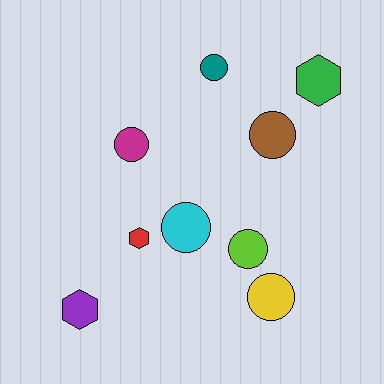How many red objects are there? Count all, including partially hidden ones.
There is 1 red object.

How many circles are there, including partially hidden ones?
There are 6 circles.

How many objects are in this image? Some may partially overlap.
There are 9 objects.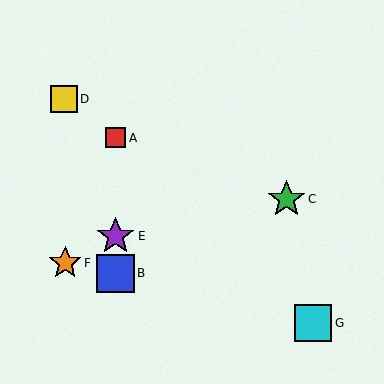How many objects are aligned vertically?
3 objects (A, B, E) are aligned vertically.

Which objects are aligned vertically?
Objects A, B, E are aligned vertically.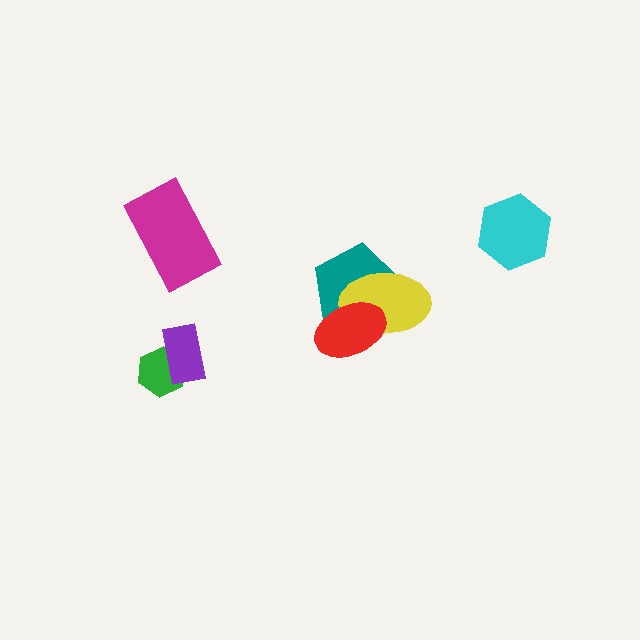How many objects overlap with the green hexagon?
1 object overlaps with the green hexagon.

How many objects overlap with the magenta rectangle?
0 objects overlap with the magenta rectangle.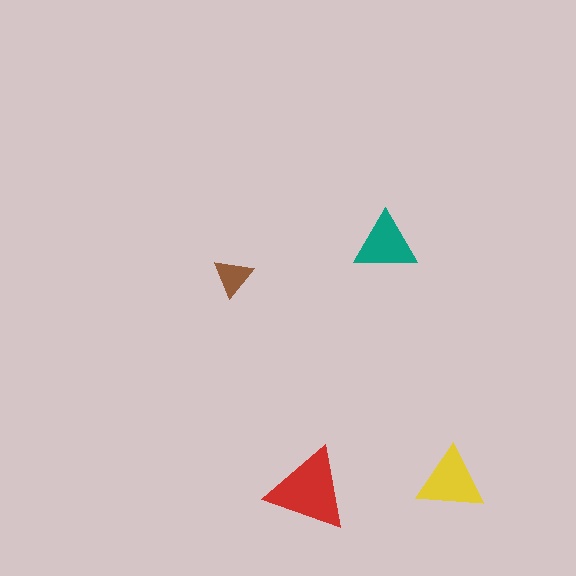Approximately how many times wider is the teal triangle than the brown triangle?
About 1.5 times wider.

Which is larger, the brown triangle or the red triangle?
The red one.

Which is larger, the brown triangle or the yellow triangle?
The yellow one.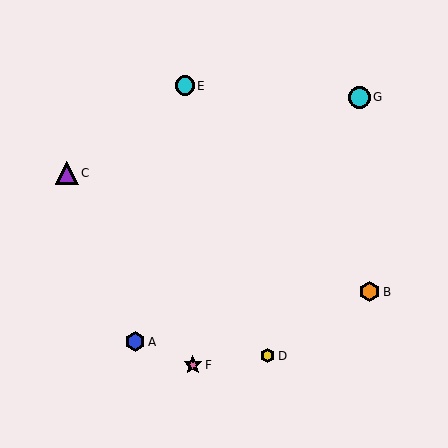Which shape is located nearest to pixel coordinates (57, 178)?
The purple triangle (labeled C) at (67, 173) is nearest to that location.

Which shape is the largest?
The purple triangle (labeled C) is the largest.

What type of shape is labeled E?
Shape E is a cyan circle.